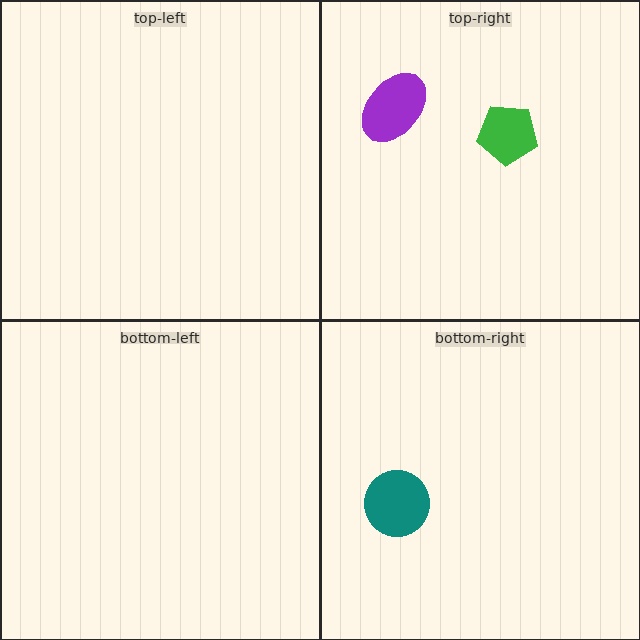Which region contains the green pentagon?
The top-right region.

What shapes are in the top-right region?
The purple ellipse, the green pentagon.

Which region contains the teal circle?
The bottom-right region.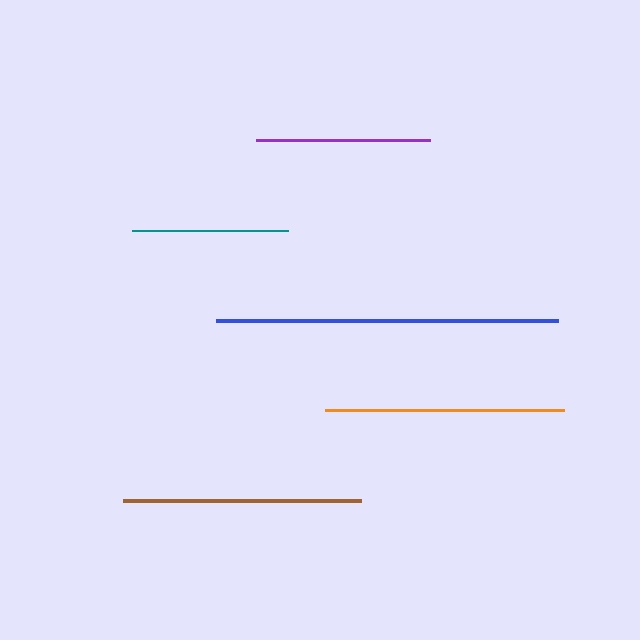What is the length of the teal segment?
The teal segment is approximately 156 pixels long.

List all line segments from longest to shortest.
From longest to shortest: blue, orange, brown, purple, teal.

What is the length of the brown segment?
The brown segment is approximately 238 pixels long.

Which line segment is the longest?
The blue line is the longest at approximately 342 pixels.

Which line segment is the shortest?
The teal line is the shortest at approximately 156 pixels.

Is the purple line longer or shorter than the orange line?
The orange line is longer than the purple line.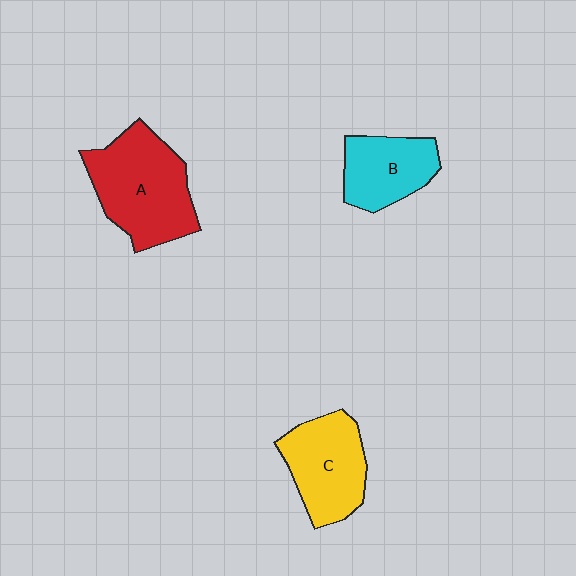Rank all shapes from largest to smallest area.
From largest to smallest: A (red), C (yellow), B (cyan).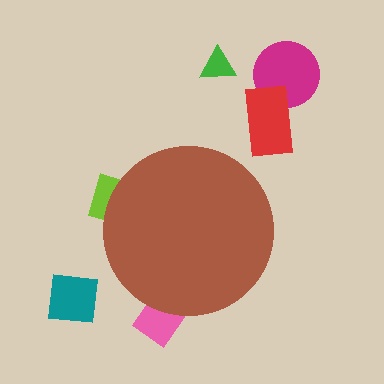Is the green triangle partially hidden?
No, the green triangle is fully visible.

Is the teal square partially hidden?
No, the teal square is fully visible.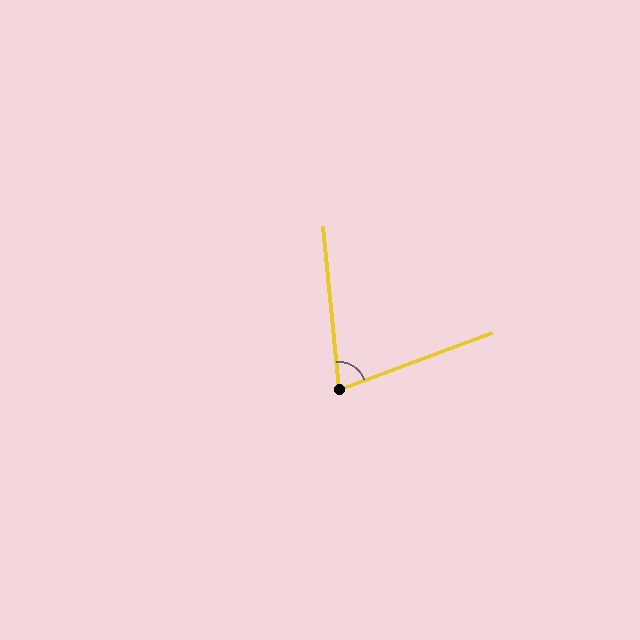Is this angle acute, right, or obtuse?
It is acute.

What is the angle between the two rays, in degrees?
Approximately 75 degrees.